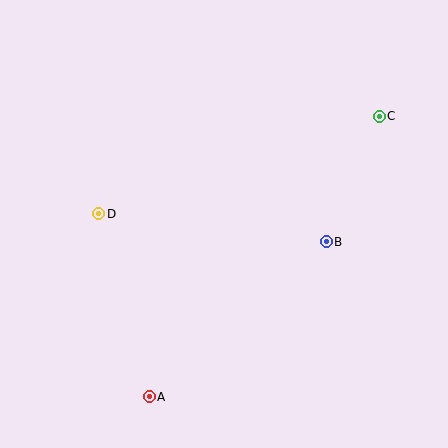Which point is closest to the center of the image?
Point B at (326, 242) is closest to the center.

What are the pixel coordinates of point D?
Point D is at (99, 214).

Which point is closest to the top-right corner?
Point C is closest to the top-right corner.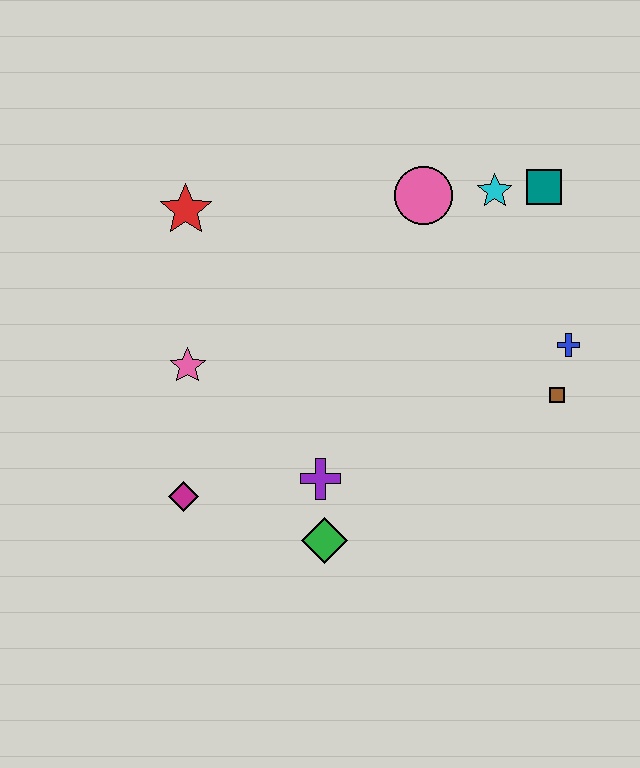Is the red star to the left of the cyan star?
Yes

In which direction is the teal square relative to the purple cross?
The teal square is above the purple cross.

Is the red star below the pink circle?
Yes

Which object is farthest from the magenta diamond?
The teal square is farthest from the magenta diamond.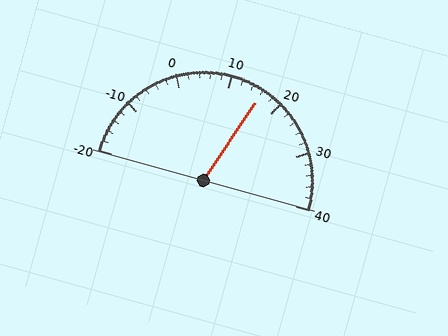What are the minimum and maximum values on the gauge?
The gauge ranges from -20 to 40.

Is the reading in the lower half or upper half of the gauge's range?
The reading is in the upper half of the range (-20 to 40).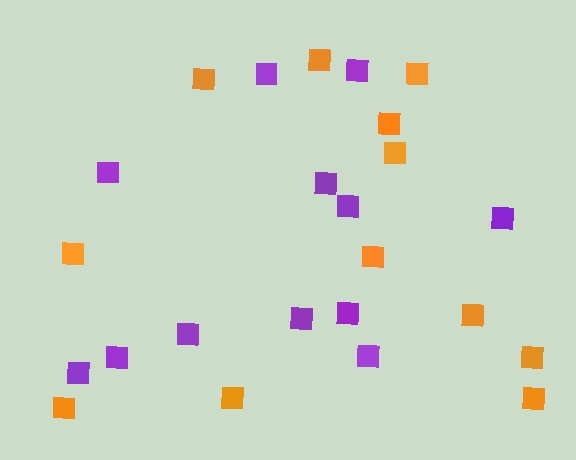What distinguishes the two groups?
There are 2 groups: one group of purple squares (12) and one group of orange squares (12).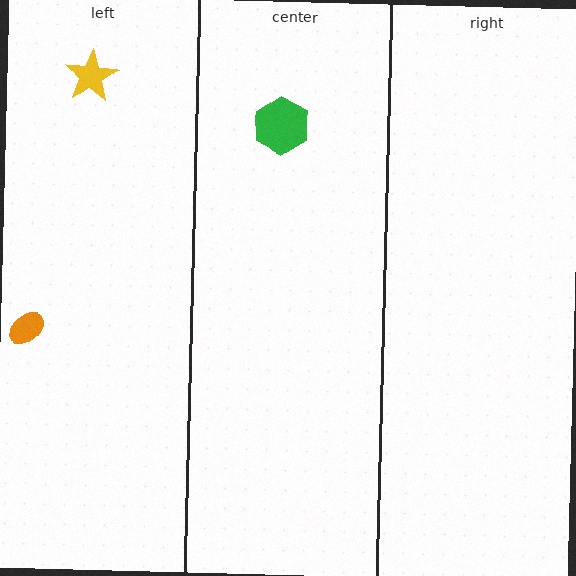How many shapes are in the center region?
1.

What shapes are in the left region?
The orange ellipse, the yellow star.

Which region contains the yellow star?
The left region.